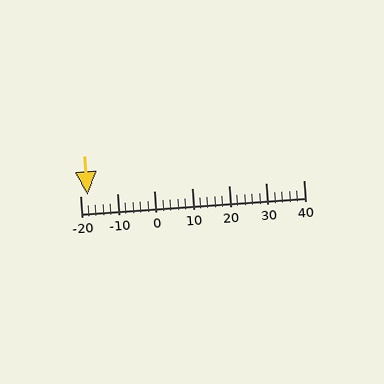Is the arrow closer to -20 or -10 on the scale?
The arrow is closer to -20.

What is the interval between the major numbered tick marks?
The major tick marks are spaced 10 units apart.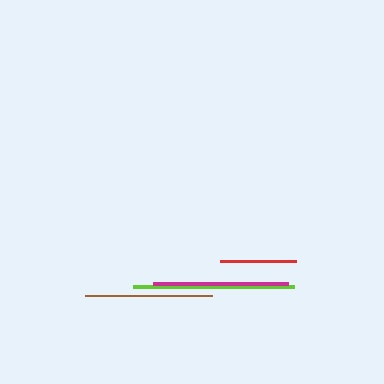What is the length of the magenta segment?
The magenta segment is approximately 135 pixels long.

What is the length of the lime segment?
The lime segment is approximately 161 pixels long.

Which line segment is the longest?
The lime line is the longest at approximately 161 pixels.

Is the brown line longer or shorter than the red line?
The brown line is longer than the red line.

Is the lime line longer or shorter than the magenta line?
The lime line is longer than the magenta line.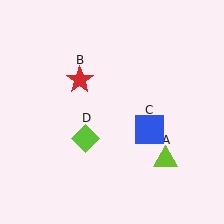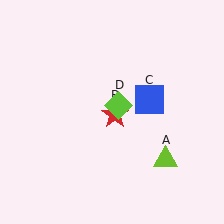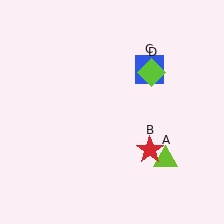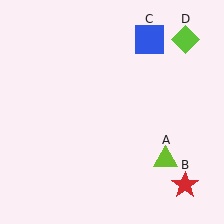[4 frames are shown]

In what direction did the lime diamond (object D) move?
The lime diamond (object D) moved up and to the right.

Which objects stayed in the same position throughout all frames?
Lime triangle (object A) remained stationary.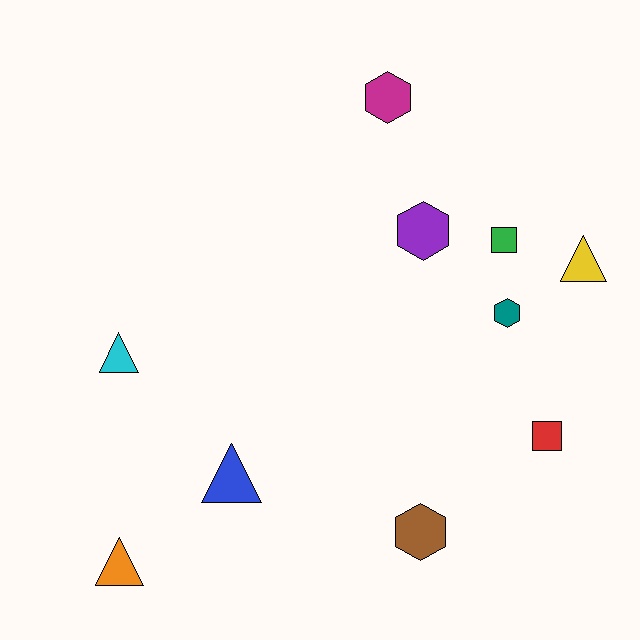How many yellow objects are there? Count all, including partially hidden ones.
There is 1 yellow object.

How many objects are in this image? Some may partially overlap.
There are 10 objects.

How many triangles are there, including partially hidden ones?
There are 4 triangles.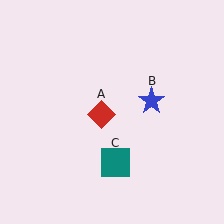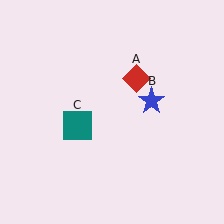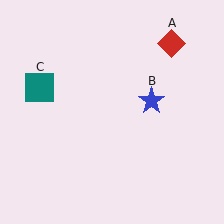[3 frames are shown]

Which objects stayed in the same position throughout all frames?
Blue star (object B) remained stationary.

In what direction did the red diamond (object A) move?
The red diamond (object A) moved up and to the right.